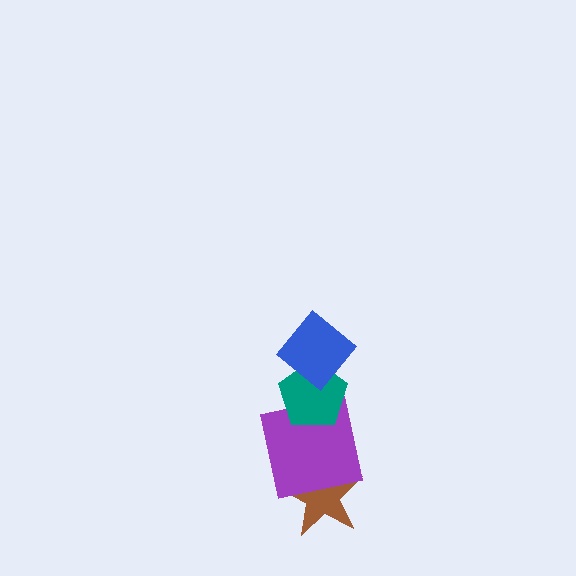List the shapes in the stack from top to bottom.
From top to bottom: the blue diamond, the teal pentagon, the purple square, the brown star.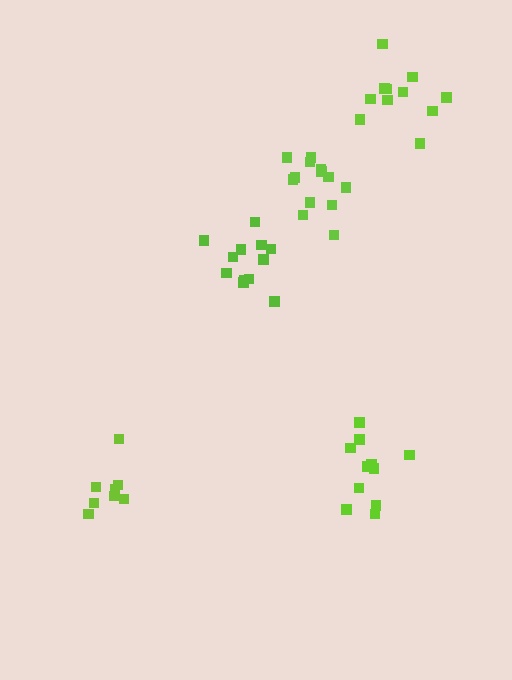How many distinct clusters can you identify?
There are 5 distinct clusters.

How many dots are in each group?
Group 1: 12 dots, Group 2: 11 dots, Group 3: 8 dots, Group 4: 13 dots, Group 5: 11 dots (55 total).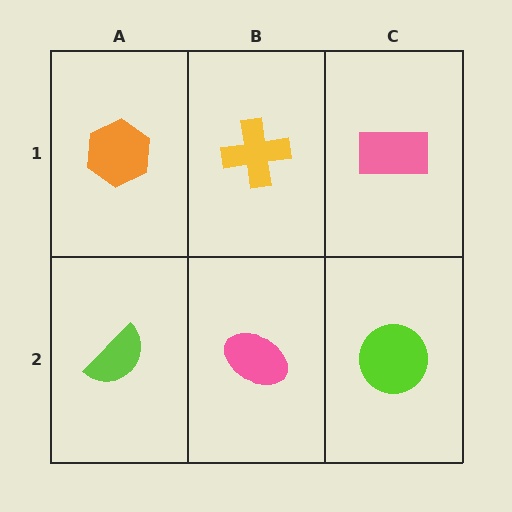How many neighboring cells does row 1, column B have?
3.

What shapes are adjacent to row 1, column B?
A pink ellipse (row 2, column B), an orange hexagon (row 1, column A), a pink rectangle (row 1, column C).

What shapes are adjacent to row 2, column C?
A pink rectangle (row 1, column C), a pink ellipse (row 2, column B).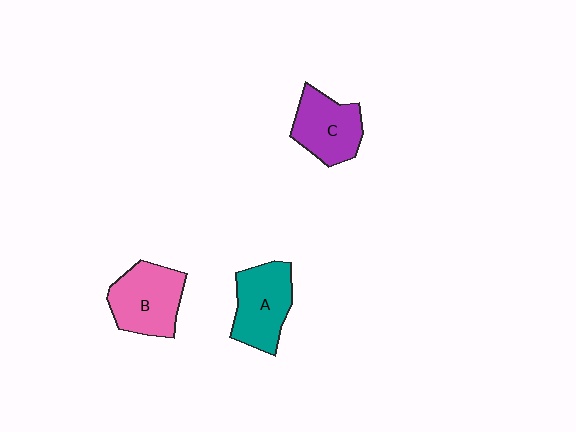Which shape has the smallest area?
Shape C (purple).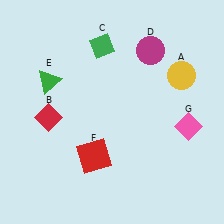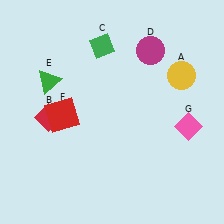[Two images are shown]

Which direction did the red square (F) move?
The red square (F) moved up.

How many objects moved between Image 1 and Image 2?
1 object moved between the two images.